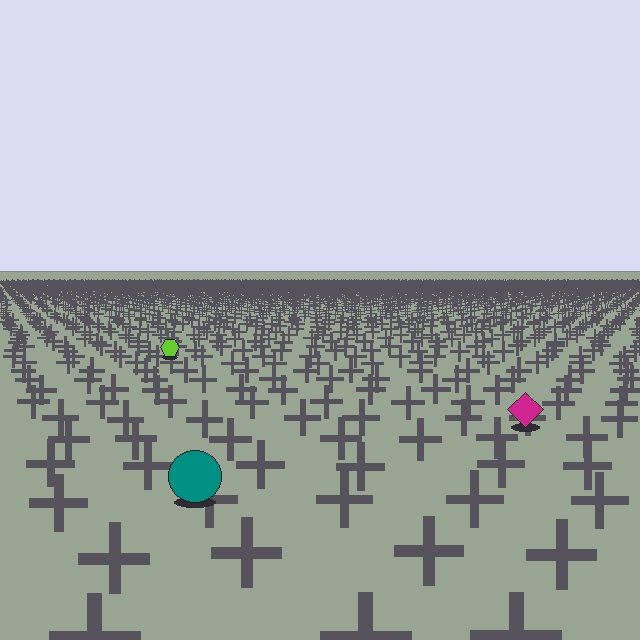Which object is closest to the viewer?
The teal circle is closest. The texture marks near it are larger and more spread out.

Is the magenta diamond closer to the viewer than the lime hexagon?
Yes. The magenta diamond is closer — you can tell from the texture gradient: the ground texture is coarser near it.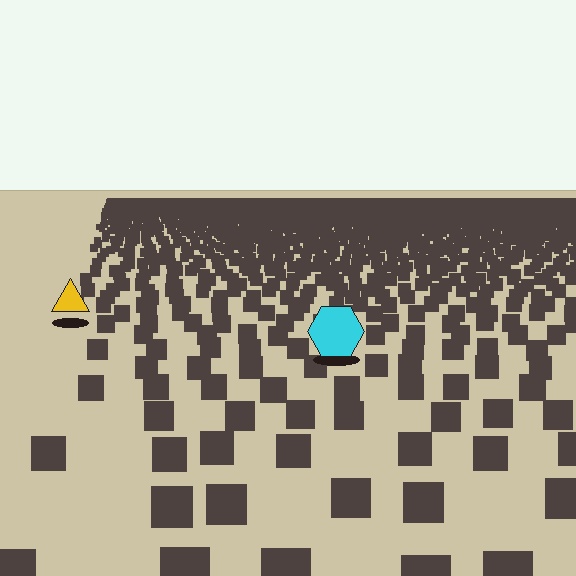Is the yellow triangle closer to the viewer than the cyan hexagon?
No. The cyan hexagon is closer — you can tell from the texture gradient: the ground texture is coarser near it.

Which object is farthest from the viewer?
The yellow triangle is farthest from the viewer. It appears smaller and the ground texture around it is denser.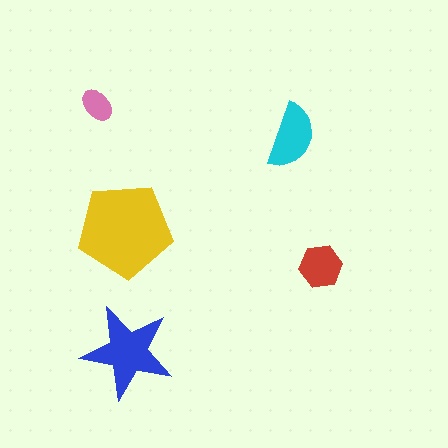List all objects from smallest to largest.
The pink ellipse, the red hexagon, the cyan semicircle, the blue star, the yellow pentagon.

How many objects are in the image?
There are 5 objects in the image.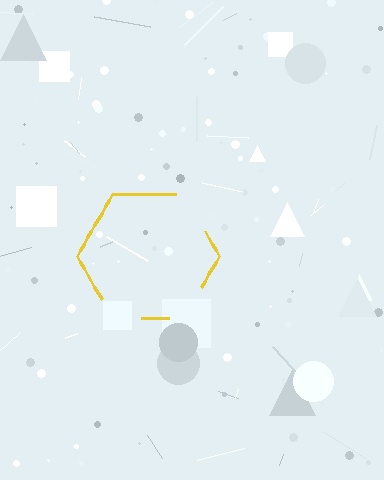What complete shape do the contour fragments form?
The contour fragments form a hexagon.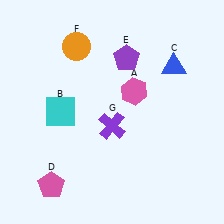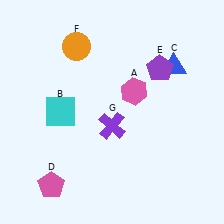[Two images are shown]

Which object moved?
The purple pentagon (E) moved right.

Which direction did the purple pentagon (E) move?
The purple pentagon (E) moved right.